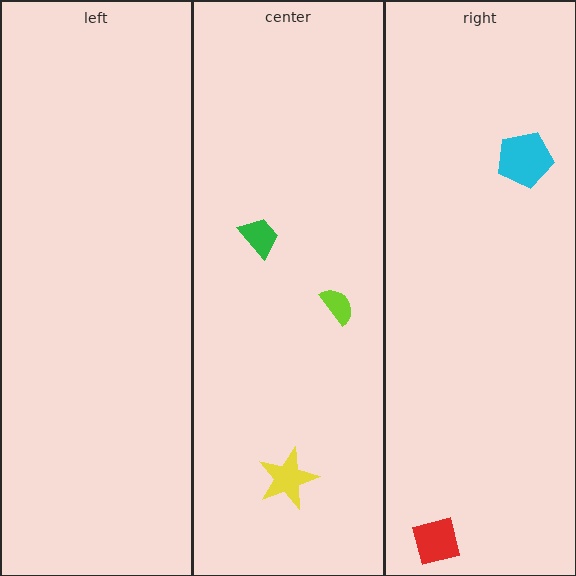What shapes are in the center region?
The lime semicircle, the yellow star, the green trapezoid.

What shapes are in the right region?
The cyan pentagon, the red square.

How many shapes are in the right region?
2.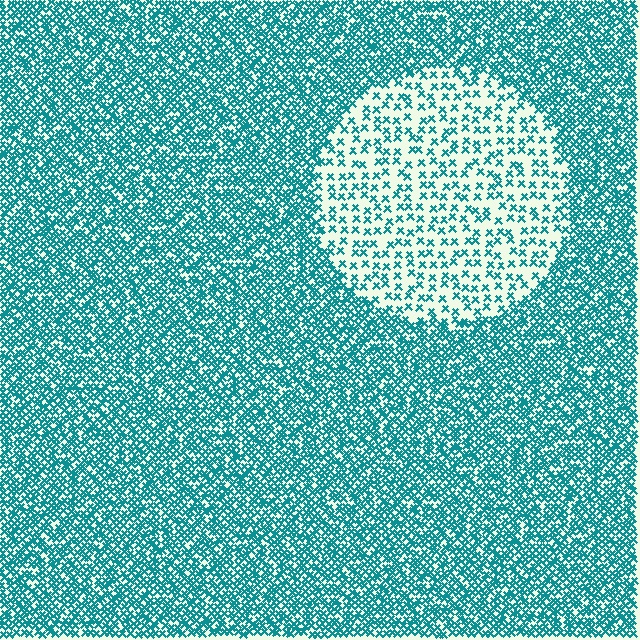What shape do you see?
I see a circle.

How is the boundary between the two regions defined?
The boundary is defined by a change in element density (approximately 2.8x ratio). All elements are the same color, size, and shape.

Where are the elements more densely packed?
The elements are more densely packed outside the circle boundary.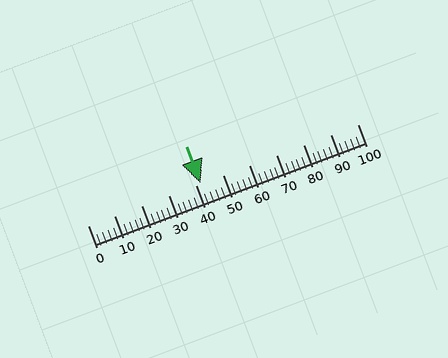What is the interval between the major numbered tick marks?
The major tick marks are spaced 10 units apart.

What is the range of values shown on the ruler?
The ruler shows values from 0 to 100.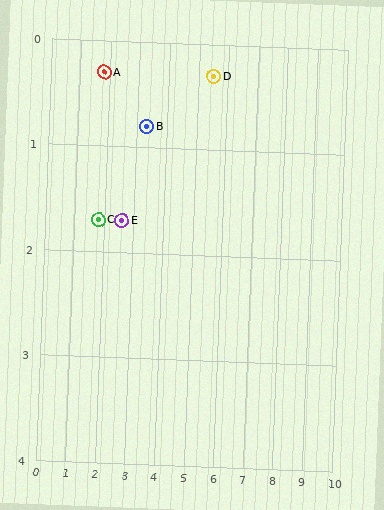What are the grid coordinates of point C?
Point C is at approximately (1.8, 1.7).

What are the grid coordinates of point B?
Point B is at approximately (3.3, 0.8).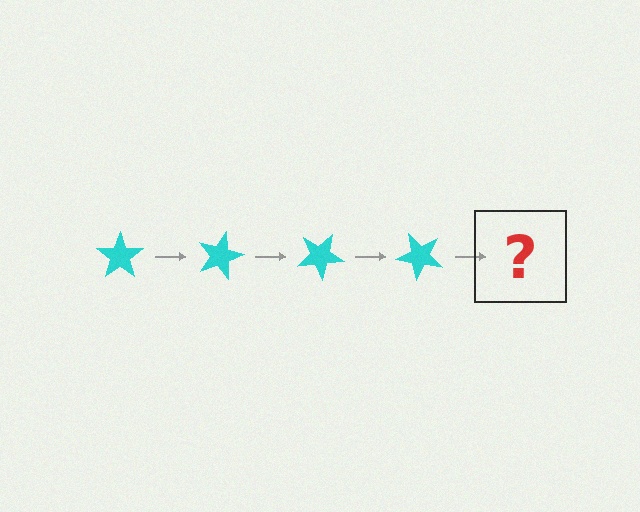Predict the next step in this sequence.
The next step is a cyan star rotated 60 degrees.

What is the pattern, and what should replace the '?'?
The pattern is that the star rotates 15 degrees each step. The '?' should be a cyan star rotated 60 degrees.